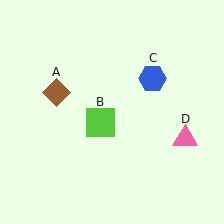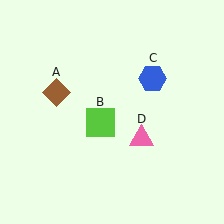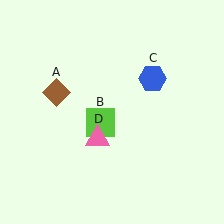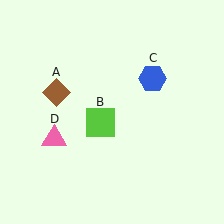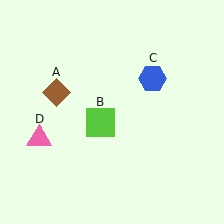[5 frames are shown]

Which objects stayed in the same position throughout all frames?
Brown diamond (object A) and lime square (object B) and blue hexagon (object C) remained stationary.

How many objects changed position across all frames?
1 object changed position: pink triangle (object D).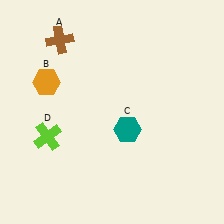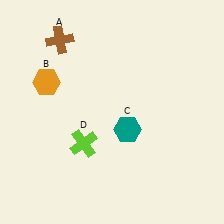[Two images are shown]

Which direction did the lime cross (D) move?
The lime cross (D) moved right.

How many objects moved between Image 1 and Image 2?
1 object moved between the two images.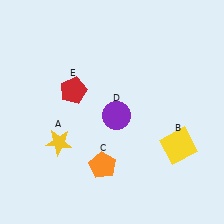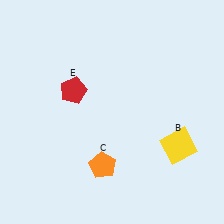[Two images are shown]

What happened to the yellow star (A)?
The yellow star (A) was removed in Image 2. It was in the bottom-left area of Image 1.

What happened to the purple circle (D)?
The purple circle (D) was removed in Image 2. It was in the bottom-right area of Image 1.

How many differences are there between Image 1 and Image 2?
There are 2 differences between the two images.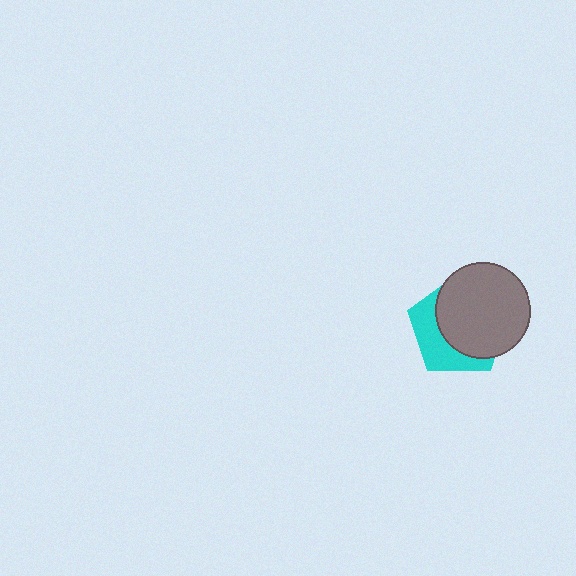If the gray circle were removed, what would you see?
You would see the complete cyan pentagon.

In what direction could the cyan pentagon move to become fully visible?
The cyan pentagon could move toward the lower-left. That would shift it out from behind the gray circle entirely.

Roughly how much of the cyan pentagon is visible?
A small part of it is visible (roughly 38%).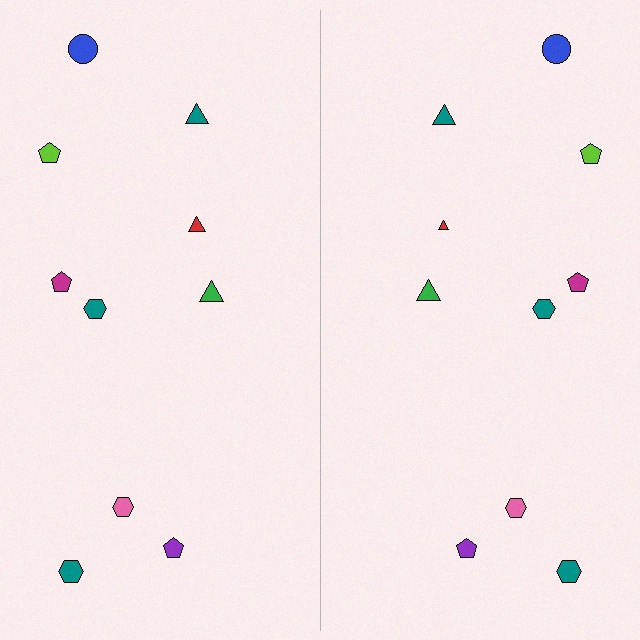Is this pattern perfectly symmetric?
No, the pattern is not perfectly symmetric. The red triangle on the right side has a different size than its mirror counterpart.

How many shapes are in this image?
There are 20 shapes in this image.